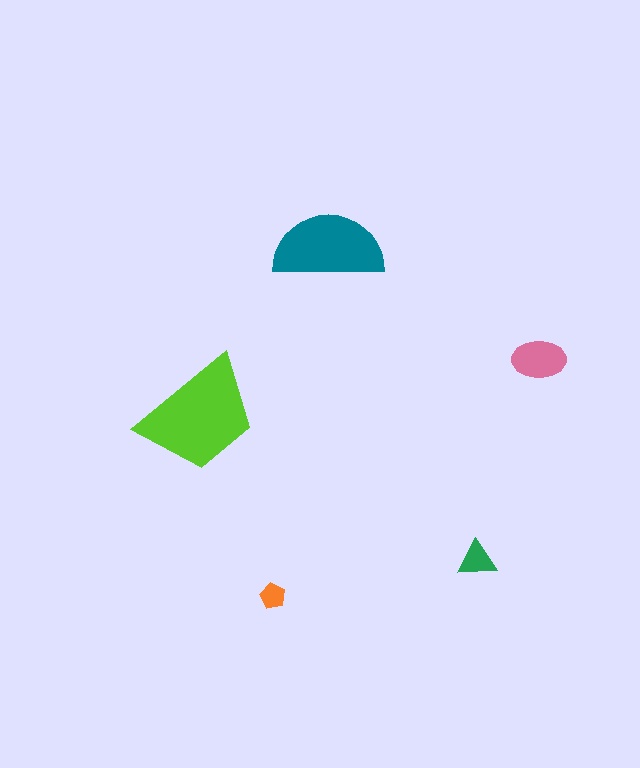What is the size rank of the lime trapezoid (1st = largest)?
1st.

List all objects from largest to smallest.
The lime trapezoid, the teal semicircle, the pink ellipse, the green triangle, the orange pentagon.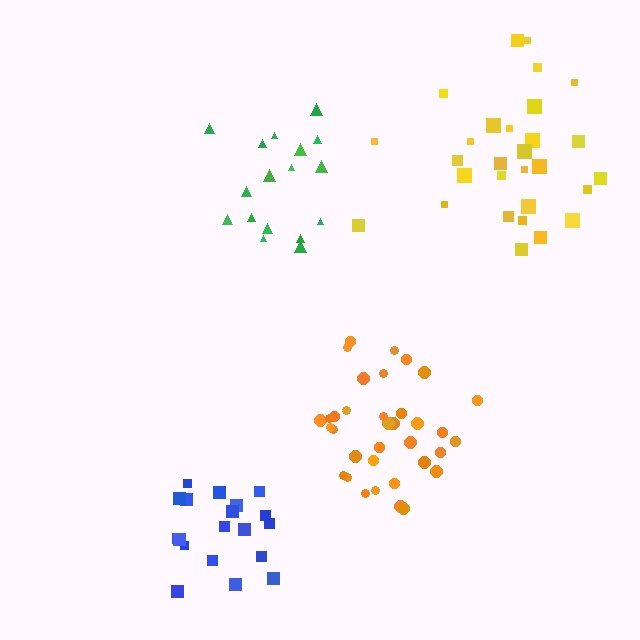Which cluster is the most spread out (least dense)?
Yellow.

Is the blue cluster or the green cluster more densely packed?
Blue.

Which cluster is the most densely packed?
Orange.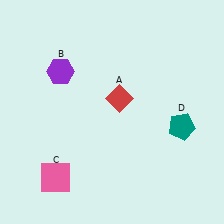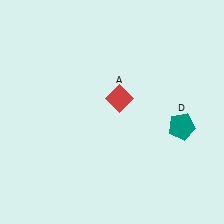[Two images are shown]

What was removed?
The pink square (C), the purple hexagon (B) were removed in Image 2.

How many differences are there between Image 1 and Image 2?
There are 2 differences between the two images.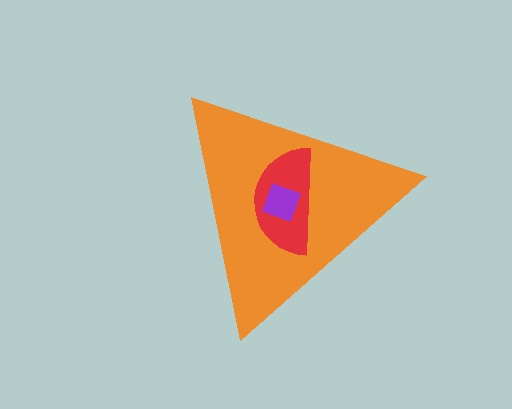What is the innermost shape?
The purple diamond.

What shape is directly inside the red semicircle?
The purple diamond.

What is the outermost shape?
The orange triangle.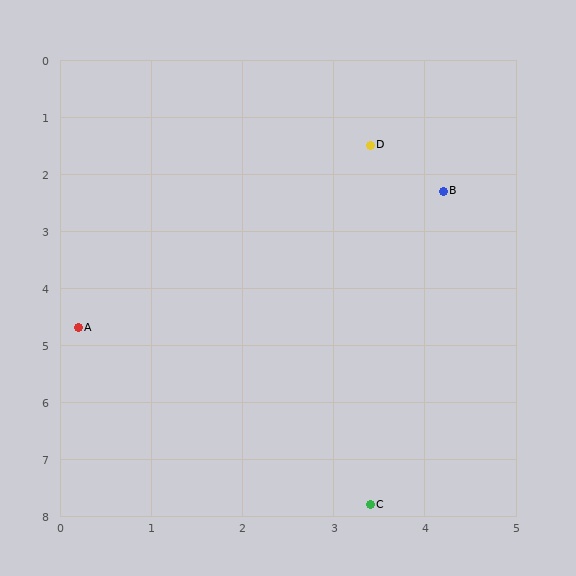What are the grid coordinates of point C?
Point C is at approximately (3.4, 7.8).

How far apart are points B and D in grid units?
Points B and D are about 1.1 grid units apart.